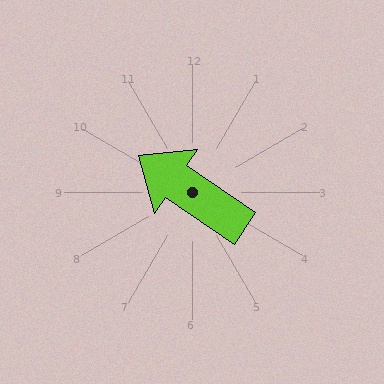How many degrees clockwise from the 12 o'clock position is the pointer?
Approximately 304 degrees.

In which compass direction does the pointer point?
Northwest.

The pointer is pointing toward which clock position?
Roughly 10 o'clock.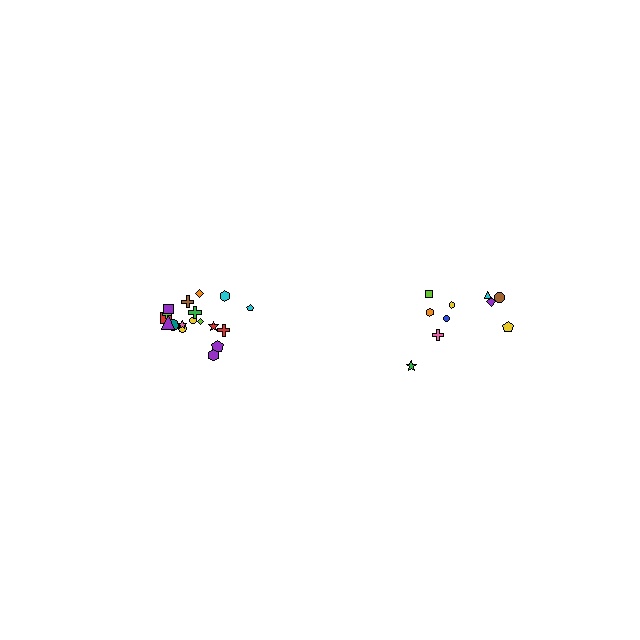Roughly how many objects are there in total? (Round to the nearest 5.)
Roughly 30 objects in total.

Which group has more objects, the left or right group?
The left group.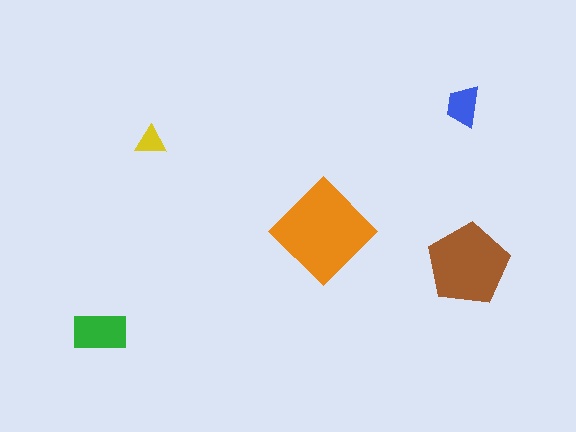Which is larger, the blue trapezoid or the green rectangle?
The green rectangle.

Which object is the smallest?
The yellow triangle.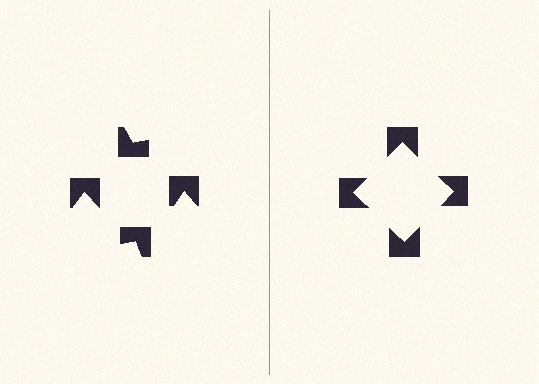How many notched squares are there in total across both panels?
8 — 4 on each side.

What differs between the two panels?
The notched squares are positioned identically on both sides; only the wedge orientations differ. On the right they align to a square; on the left they are misaligned.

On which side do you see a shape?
An illusory square appears on the right side. On the left side the wedge cuts are rotated, so no coherent shape forms.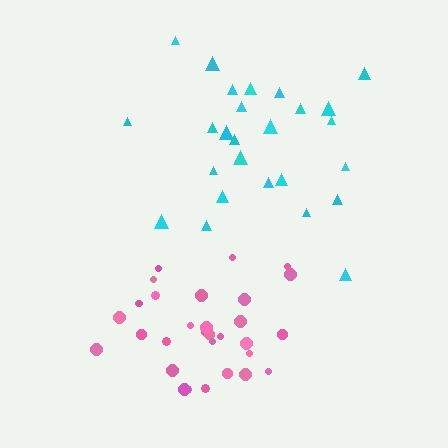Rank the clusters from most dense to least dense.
pink, cyan.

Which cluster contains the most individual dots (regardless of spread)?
Pink (31).